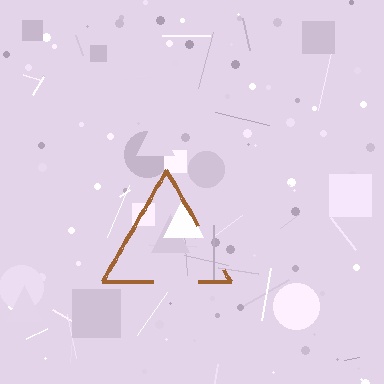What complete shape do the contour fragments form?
The contour fragments form a triangle.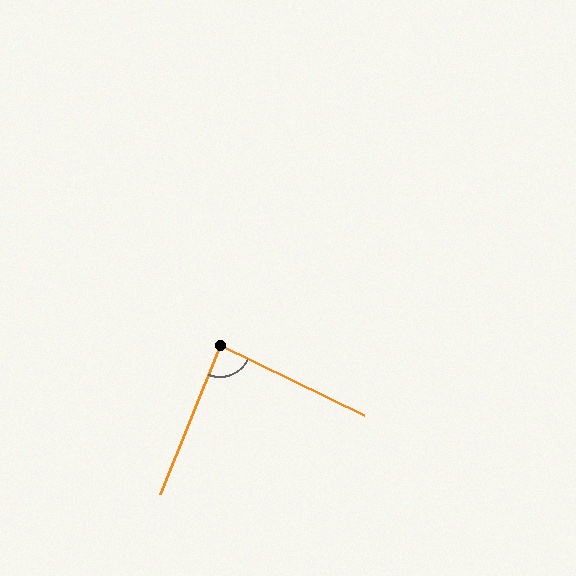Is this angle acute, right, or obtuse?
It is approximately a right angle.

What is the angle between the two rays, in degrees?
Approximately 86 degrees.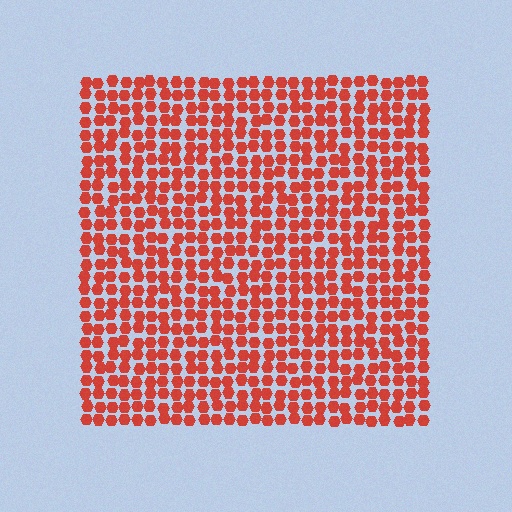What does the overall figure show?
The overall figure shows a square.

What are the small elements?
The small elements are hexagons.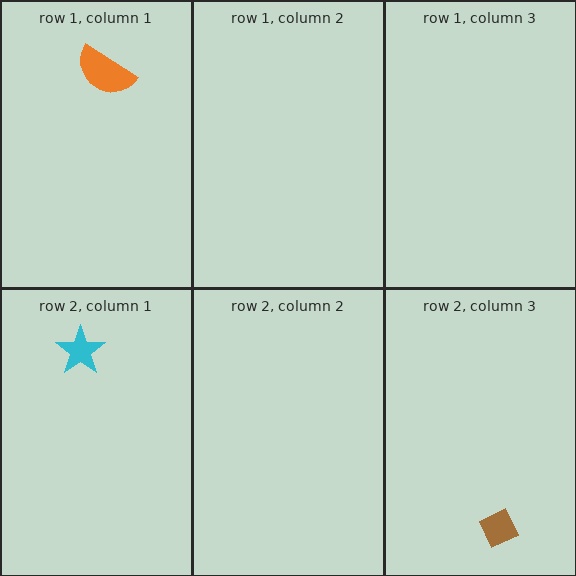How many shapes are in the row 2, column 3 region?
1.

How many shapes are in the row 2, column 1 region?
1.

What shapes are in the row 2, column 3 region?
The brown diamond.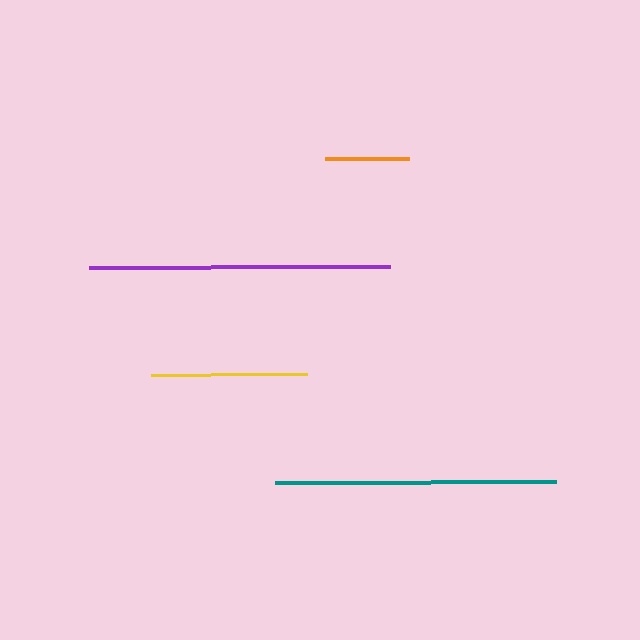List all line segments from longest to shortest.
From longest to shortest: purple, teal, yellow, orange.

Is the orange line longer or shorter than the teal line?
The teal line is longer than the orange line.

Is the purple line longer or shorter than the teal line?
The purple line is longer than the teal line.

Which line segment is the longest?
The purple line is the longest at approximately 301 pixels.